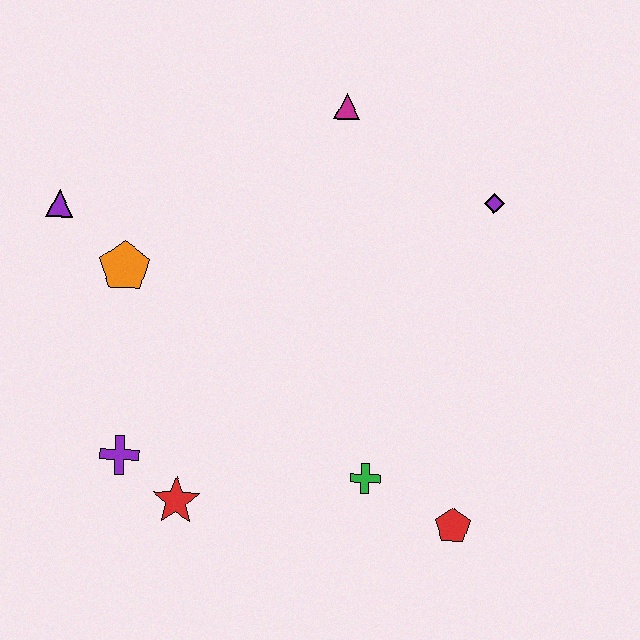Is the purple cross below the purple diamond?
Yes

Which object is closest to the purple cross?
The red star is closest to the purple cross.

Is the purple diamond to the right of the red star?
Yes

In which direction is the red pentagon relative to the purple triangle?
The red pentagon is to the right of the purple triangle.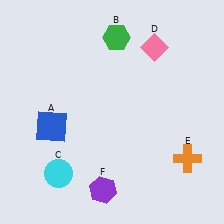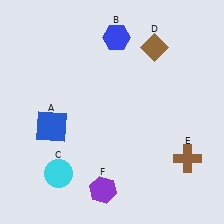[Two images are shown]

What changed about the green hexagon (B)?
In Image 1, B is green. In Image 2, it changed to blue.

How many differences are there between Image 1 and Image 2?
There are 3 differences between the two images.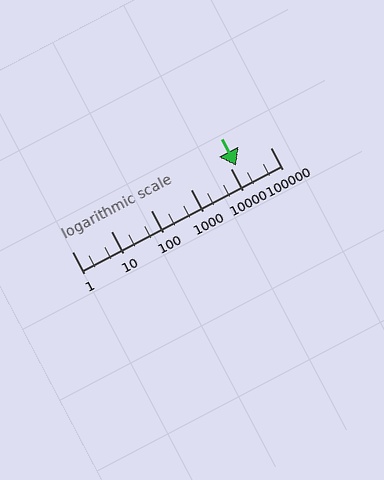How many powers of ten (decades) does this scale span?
The scale spans 5 decades, from 1 to 100000.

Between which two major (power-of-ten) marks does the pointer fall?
The pointer is between 10000 and 100000.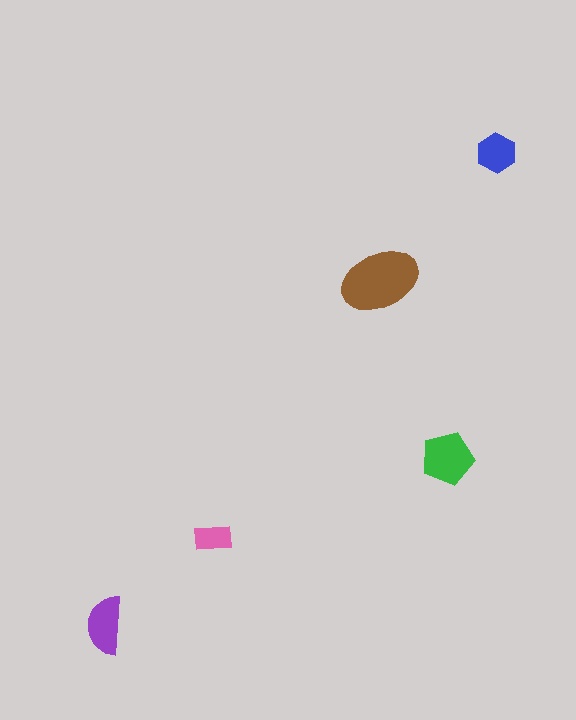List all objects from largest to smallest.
The brown ellipse, the green pentagon, the purple semicircle, the blue hexagon, the pink rectangle.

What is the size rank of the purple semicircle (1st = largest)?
3rd.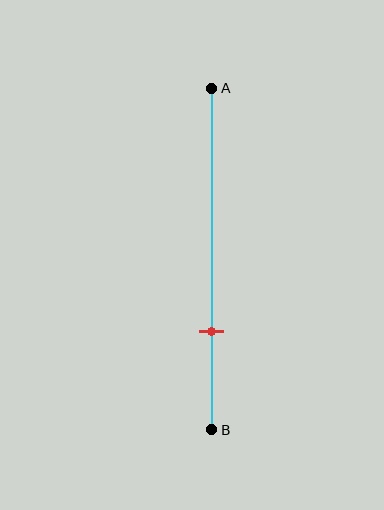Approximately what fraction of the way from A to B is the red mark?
The red mark is approximately 70% of the way from A to B.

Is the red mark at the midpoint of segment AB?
No, the mark is at about 70% from A, not at the 50% midpoint.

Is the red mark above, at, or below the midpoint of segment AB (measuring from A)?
The red mark is below the midpoint of segment AB.